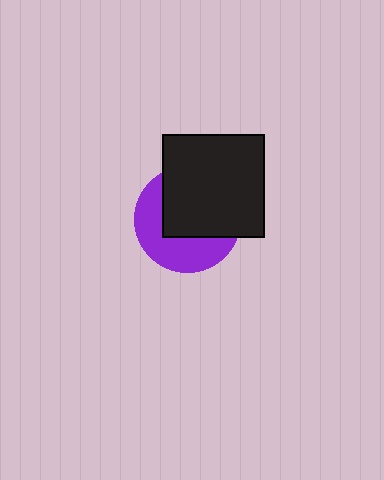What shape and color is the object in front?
The object in front is a black square.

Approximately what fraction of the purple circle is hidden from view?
Roughly 56% of the purple circle is hidden behind the black square.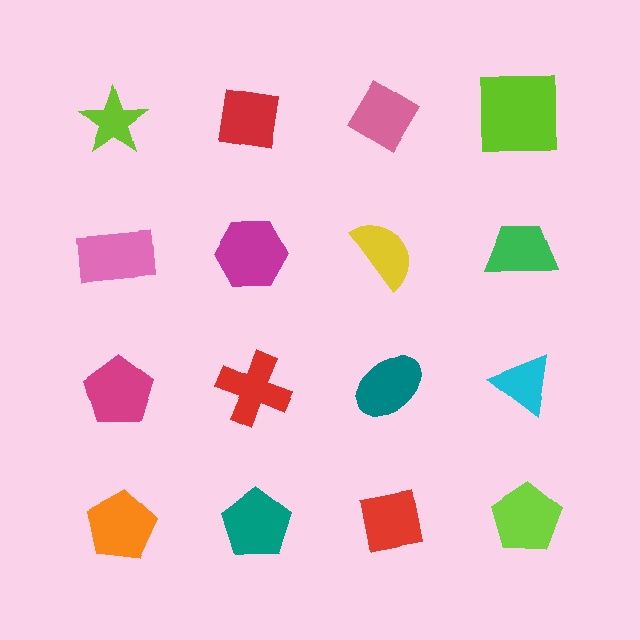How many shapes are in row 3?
4 shapes.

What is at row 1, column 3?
A pink diamond.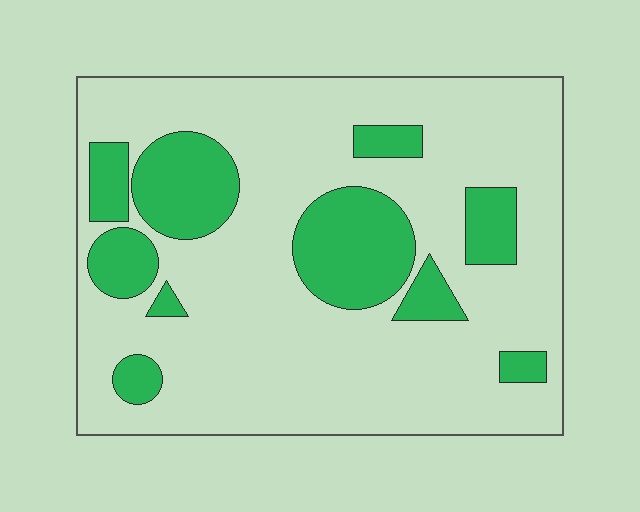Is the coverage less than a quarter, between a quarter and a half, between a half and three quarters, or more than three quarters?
Less than a quarter.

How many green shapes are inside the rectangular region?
10.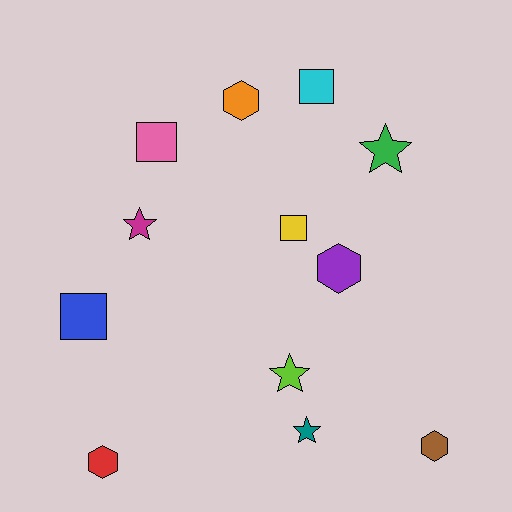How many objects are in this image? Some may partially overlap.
There are 12 objects.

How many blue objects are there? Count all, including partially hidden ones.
There is 1 blue object.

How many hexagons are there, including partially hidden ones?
There are 4 hexagons.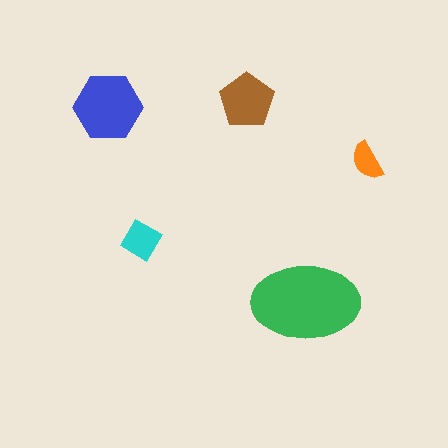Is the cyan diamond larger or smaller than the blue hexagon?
Smaller.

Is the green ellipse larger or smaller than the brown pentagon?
Larger.